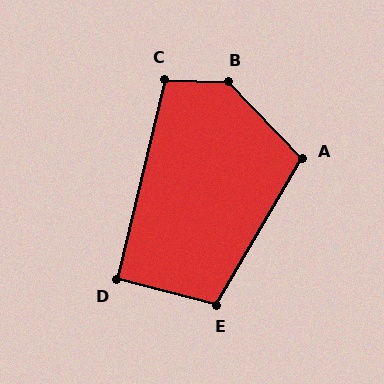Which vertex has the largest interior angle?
B, at approximately 137 degrees.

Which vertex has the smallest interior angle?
D, at approximately 91 degrees.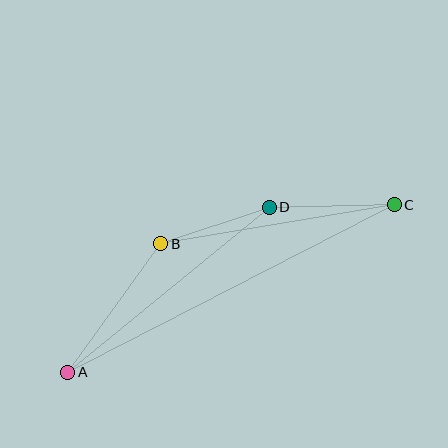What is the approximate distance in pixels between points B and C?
The distance between B and C is approximately 237 pixels.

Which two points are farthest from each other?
Points A and C are farthest from each other.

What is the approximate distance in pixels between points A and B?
The distance between A and B is approximately 158 pixels.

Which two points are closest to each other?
Points B and D are closest to each other.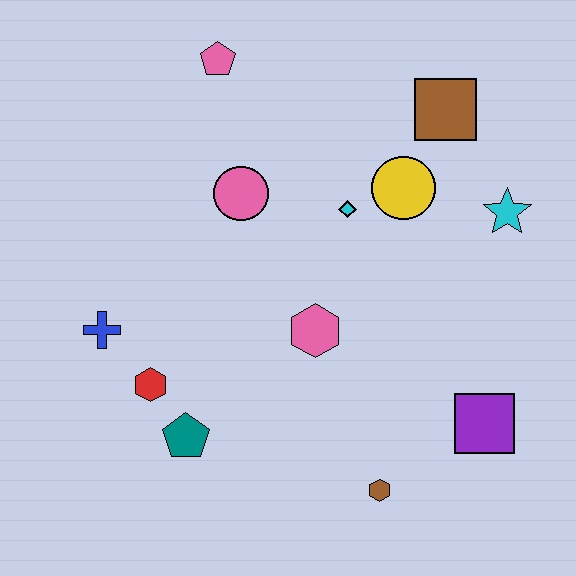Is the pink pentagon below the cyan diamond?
No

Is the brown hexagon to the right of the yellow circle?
No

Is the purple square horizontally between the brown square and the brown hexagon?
No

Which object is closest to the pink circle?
The cyan diamond is closest to the pink circle.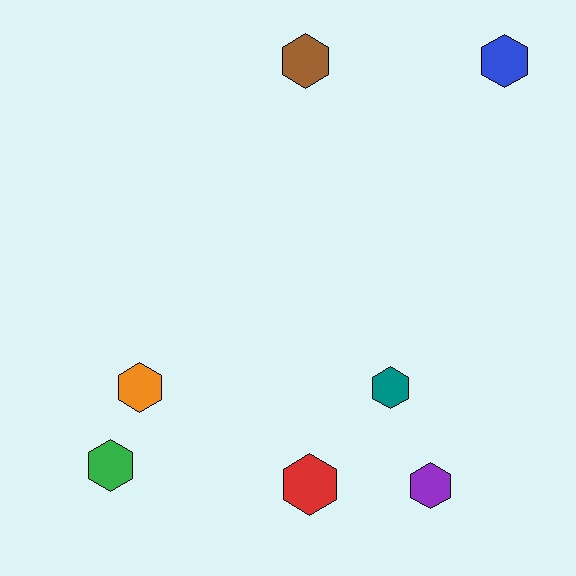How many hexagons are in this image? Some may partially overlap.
There are 7 hexagons.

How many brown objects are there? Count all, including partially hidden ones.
There is 1 brown object.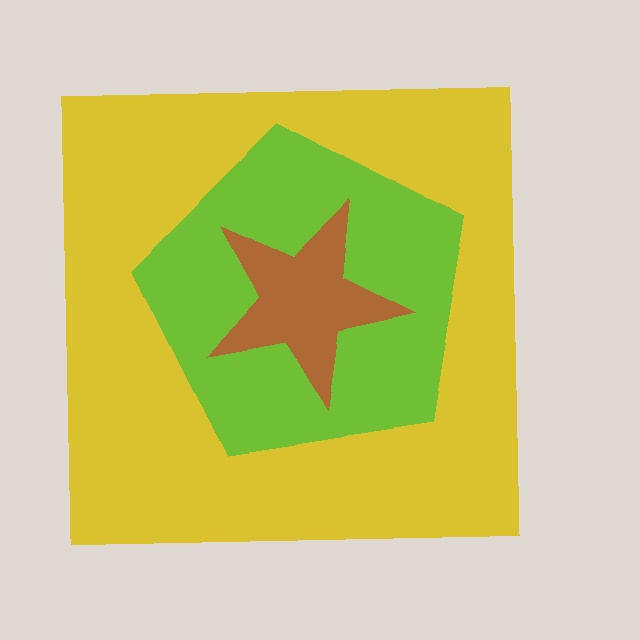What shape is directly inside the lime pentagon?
The brown star.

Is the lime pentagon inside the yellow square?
Yes.